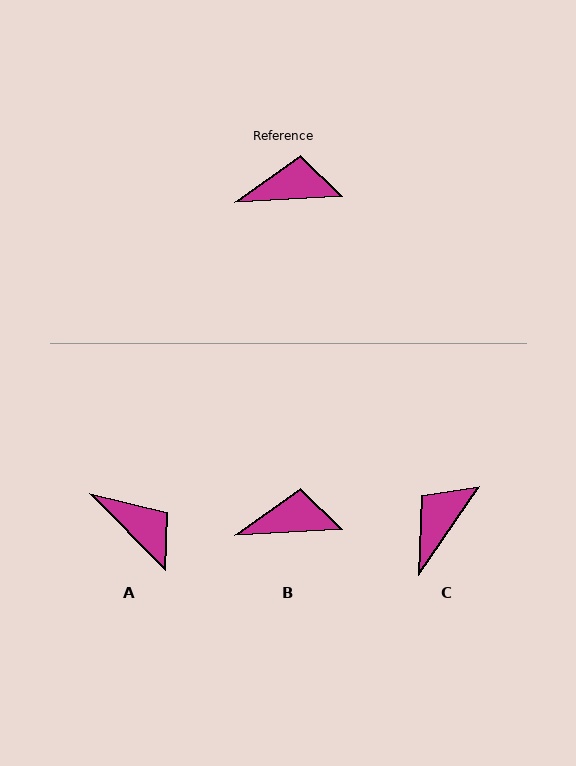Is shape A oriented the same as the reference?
No, it is off by about 49 degrees.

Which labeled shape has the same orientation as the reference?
B.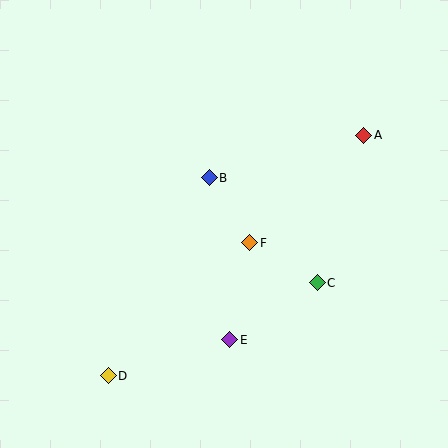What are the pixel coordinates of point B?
Point B is at (209, 178).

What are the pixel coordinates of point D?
Point D is at (108, 376).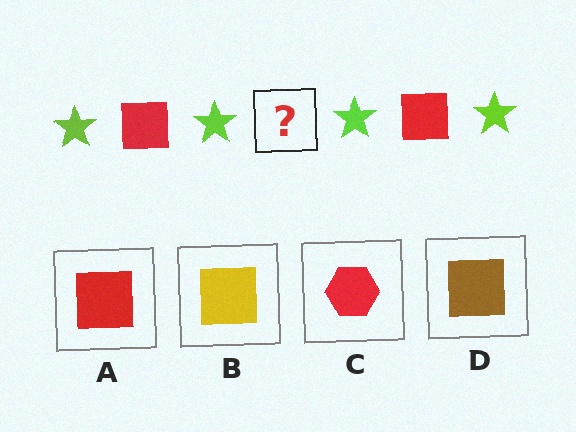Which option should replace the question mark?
Option A.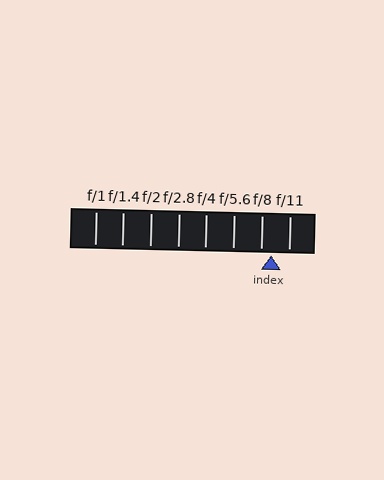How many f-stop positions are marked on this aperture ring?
There are 8 f-stop positions marked.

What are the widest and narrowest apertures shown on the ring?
The widest aperture shown is f/1 and the narrowest is f/11.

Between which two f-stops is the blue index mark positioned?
The index mark is between f/8 and f/11.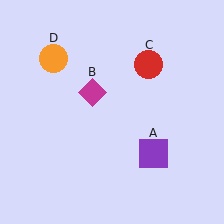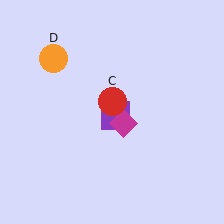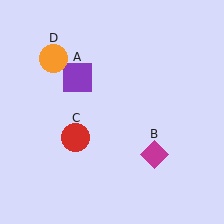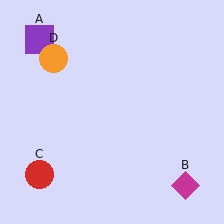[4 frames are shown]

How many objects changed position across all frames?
3 objects changed position: purple square (object A), magenta diamond (object B), red circle (object C).